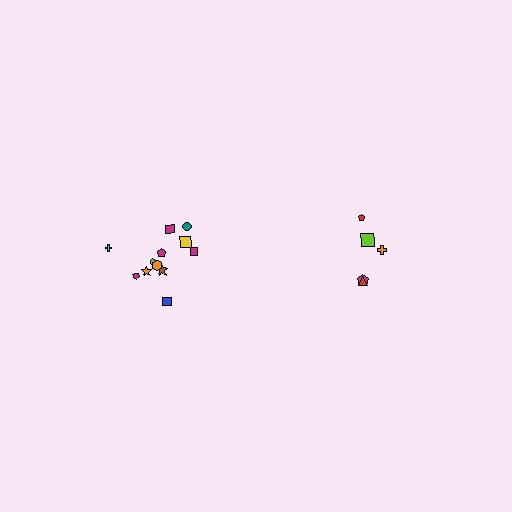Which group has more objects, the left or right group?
The left group.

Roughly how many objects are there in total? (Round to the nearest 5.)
Roughly 15 objects in total.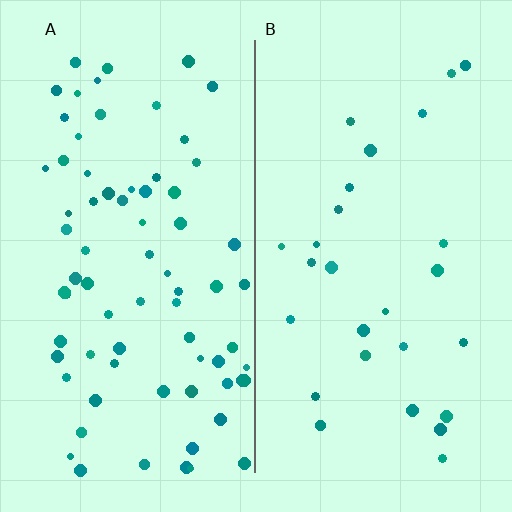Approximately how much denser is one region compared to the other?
Approximately 2.7× — region A over region B.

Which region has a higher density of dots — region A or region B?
A (the left).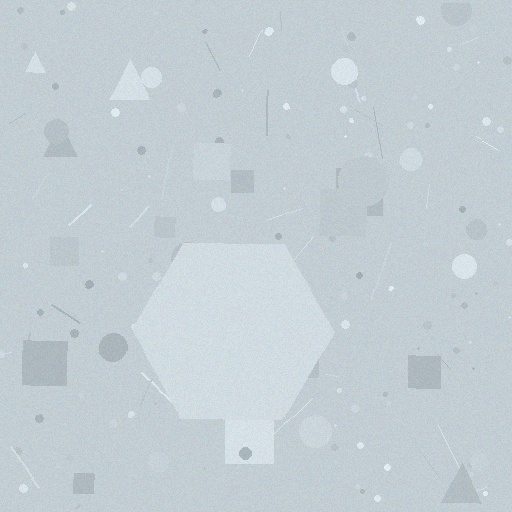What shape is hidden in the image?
A hexagon is hidden in the image.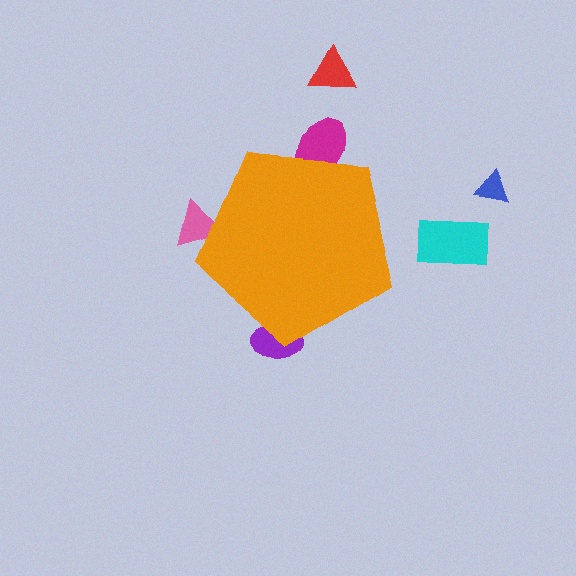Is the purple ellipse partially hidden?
Yes, the purple ellipse is partially hidden behind the orange pentagon.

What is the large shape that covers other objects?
An orange pentagon.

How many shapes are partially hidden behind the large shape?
3 shapes are partially hidden.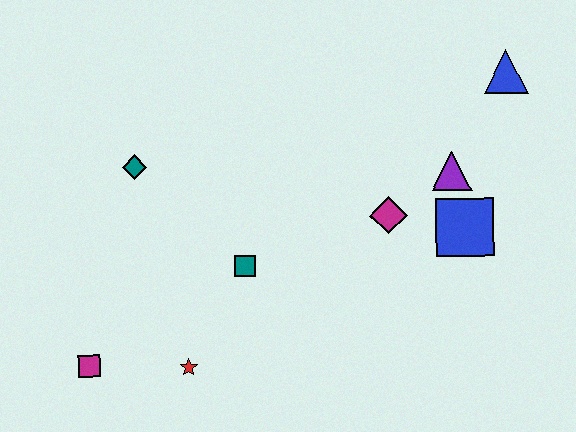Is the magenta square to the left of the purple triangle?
Yes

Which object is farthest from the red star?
The blue triangle is farthest from the red star.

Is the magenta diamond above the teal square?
Yes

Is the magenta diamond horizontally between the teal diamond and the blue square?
Yes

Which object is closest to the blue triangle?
The purple triangle is closest to the blue triangle.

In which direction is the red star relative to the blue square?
The red star is to the left of the blue square.